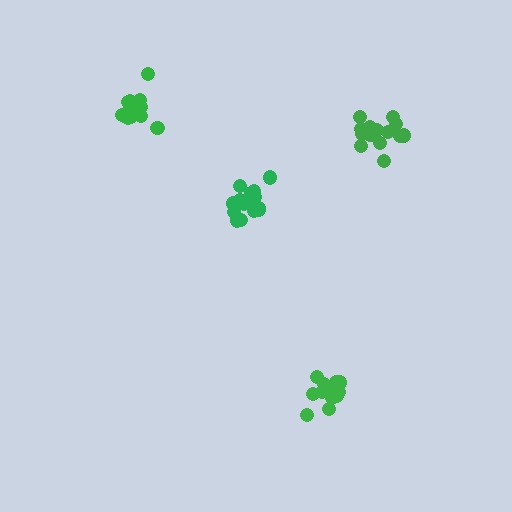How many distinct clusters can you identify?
There are 4 distinct clusters.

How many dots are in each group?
Group 1: 13 dots, Group 2: 16 dots, Group 3: 14 dots, Group 4: 13 dots (56 total).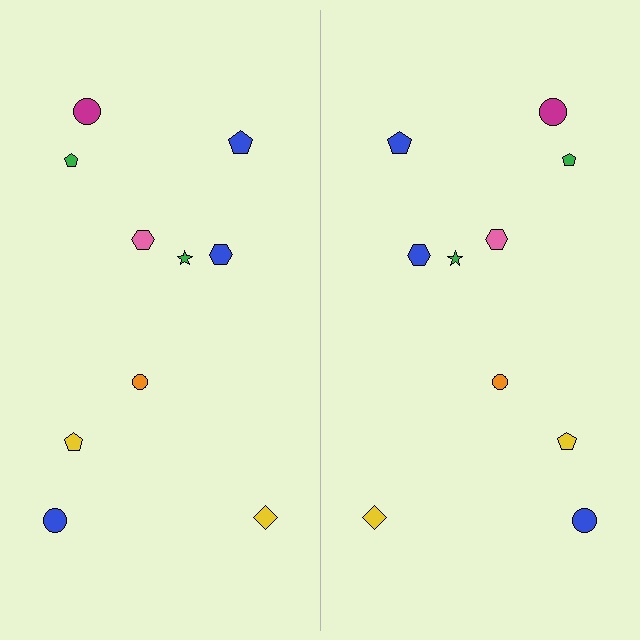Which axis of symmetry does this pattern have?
The pattern has a vertical axis of symmetry running through the center of the image.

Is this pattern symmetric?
Yes, this pattern has bilateral (reflection) symmetry.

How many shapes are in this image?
There are 20 shapes in this image.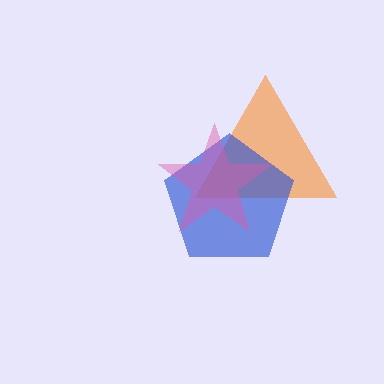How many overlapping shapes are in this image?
There are 3 overlapping shapes in the image.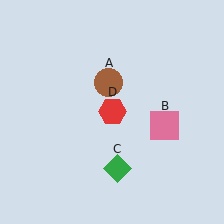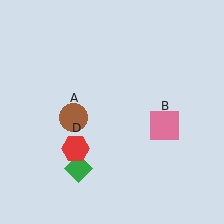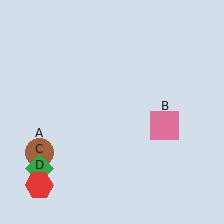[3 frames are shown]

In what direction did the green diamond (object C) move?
The green diamond (object C) moved left.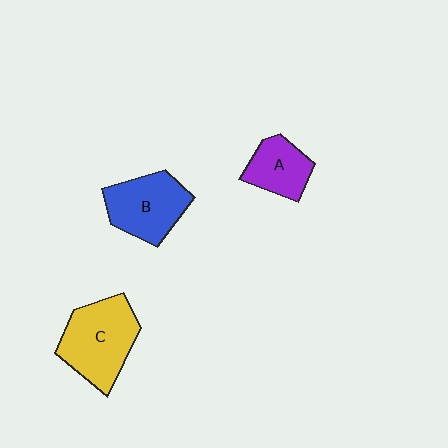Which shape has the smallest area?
Shape A (purple).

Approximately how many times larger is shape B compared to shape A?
Approximately 1.4 times.